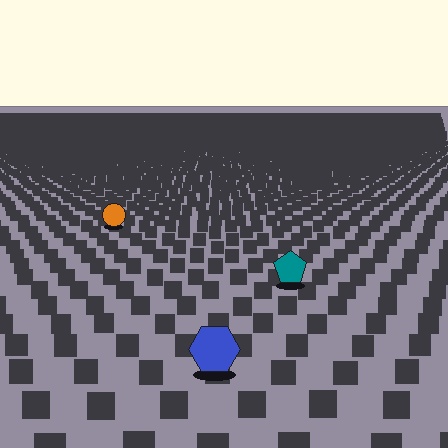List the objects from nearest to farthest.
From nearest to farthest: the blue hexagon, the teal pentagon, the orange circle.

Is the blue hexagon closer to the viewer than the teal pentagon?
Yes. The blue hexagon is closer — you can tell from the texture gradient: the ground texture is coarser near it.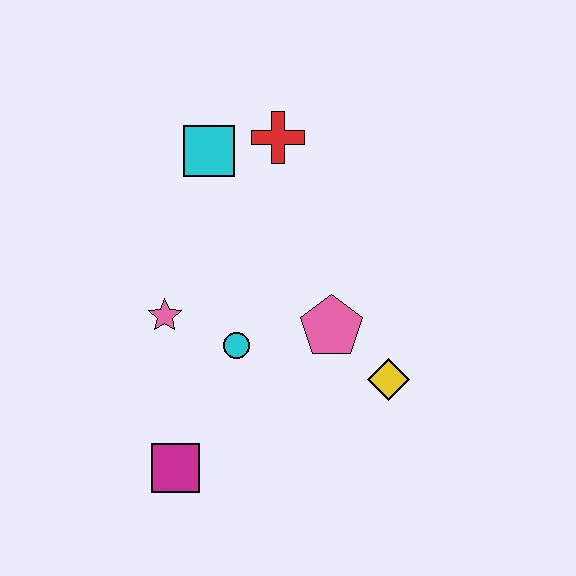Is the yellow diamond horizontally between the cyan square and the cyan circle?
No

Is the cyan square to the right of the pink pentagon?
No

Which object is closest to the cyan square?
The red cross is closest to the cyan square.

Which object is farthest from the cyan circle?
The red cross is farthest from the cyan circle.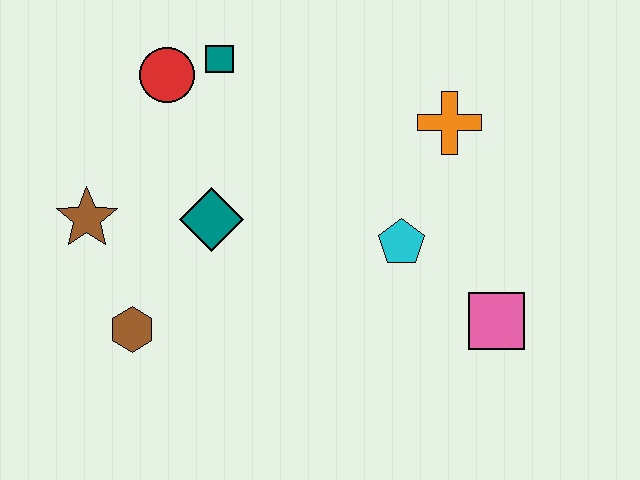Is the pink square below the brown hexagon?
No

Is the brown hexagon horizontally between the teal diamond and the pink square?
No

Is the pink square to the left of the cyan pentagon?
No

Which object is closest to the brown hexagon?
The brown star is closest to the brown hexagon.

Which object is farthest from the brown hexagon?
The orange cross is farthest from the brown hexagon.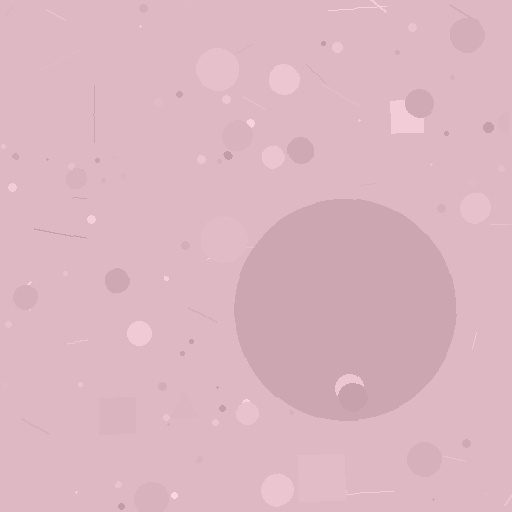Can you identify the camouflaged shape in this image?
The camouflaged shape is a circle.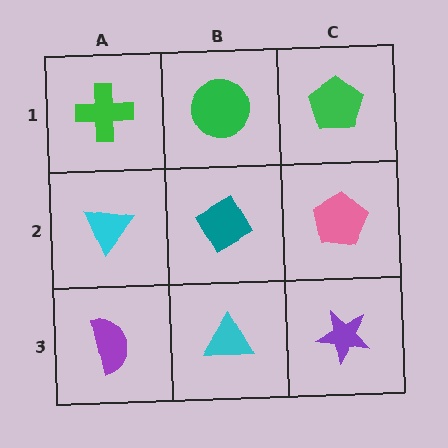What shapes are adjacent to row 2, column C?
A green pentagon (row 1, column C), a purple star (row 3, column C), a teal diamond (row 2, column B).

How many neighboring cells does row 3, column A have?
2.